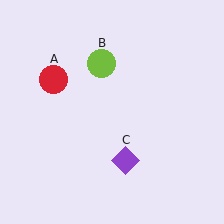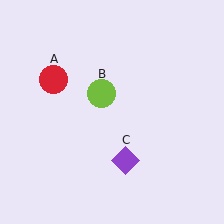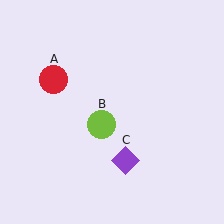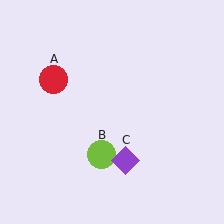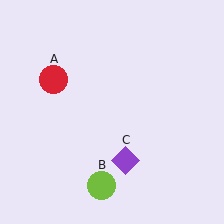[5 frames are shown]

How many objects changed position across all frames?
1 object changed position: lime circle (object B).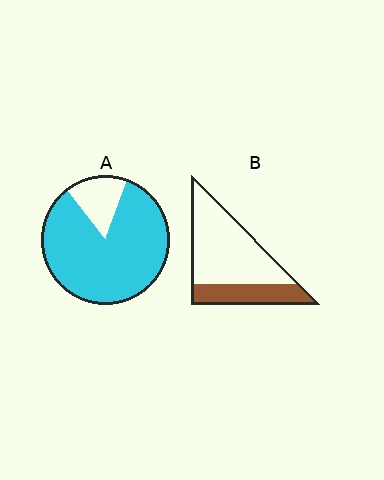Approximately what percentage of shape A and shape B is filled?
A is approximately 85% and B is approximately 30%.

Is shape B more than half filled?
No.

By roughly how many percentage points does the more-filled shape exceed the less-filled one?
By roughly 55 percentage points (A over B).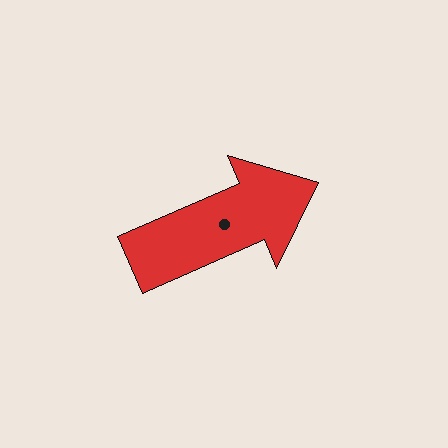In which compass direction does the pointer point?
Northeast.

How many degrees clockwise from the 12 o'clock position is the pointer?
Approximately 66 degrees.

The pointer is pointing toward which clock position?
Roughly 2 o'clock.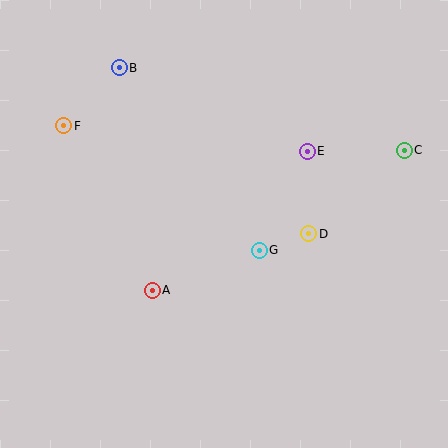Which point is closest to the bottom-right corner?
Point D is closest to the bottom-right corner.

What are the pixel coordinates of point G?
Point G is at (259, 250).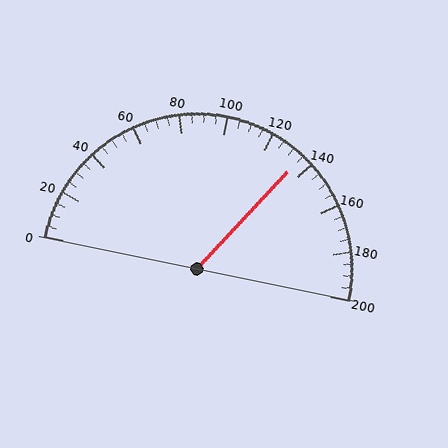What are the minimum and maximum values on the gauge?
The gauge ranges from 0 to 200.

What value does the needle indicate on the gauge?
The needle indicates approximately 135.